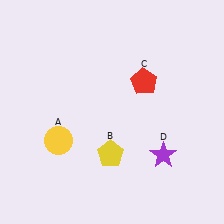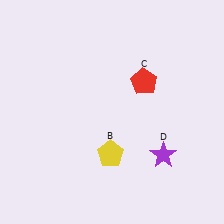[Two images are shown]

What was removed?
The yellow circle (A) was removed in Image 2.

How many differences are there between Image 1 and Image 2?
There is 1 difference between the two images.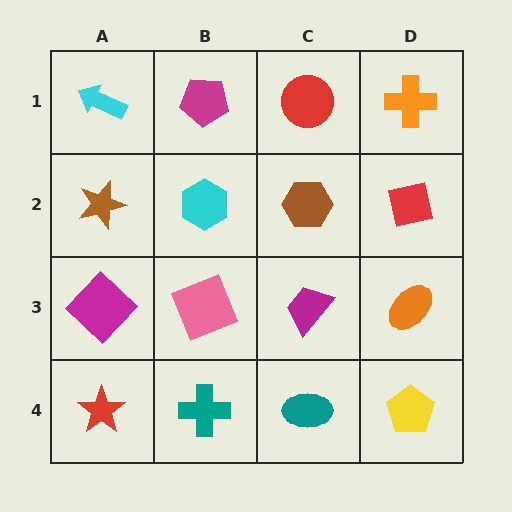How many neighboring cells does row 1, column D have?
2.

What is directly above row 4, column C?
A magenta trapezoid.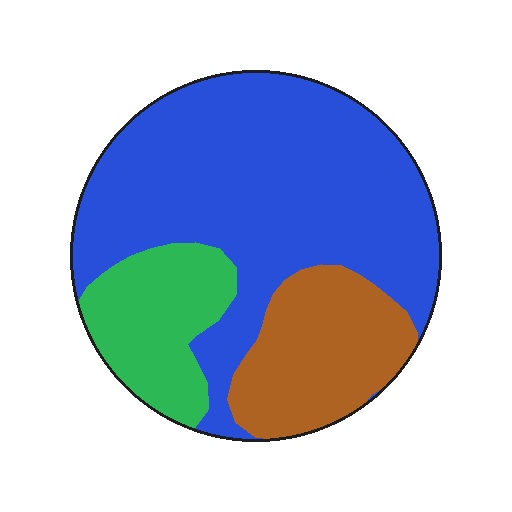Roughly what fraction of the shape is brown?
Brown takes up about one fifth (1/5) of the shape.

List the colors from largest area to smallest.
From largest to smallest: blue, brown, green.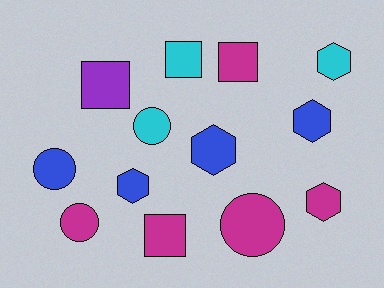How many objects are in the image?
There are 13 objects.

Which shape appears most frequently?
Hexagon, with 5 objects.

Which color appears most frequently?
Magenta, with 5 objects.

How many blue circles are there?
There is 1 blue circle.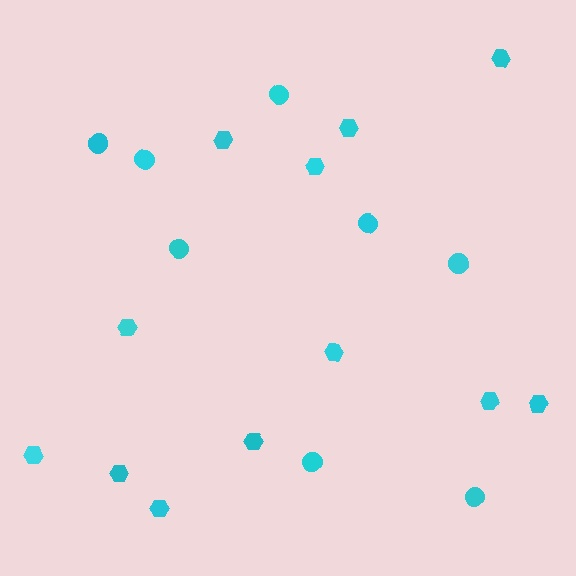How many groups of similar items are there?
There are 2 groups: one group of hexagons (12) and one group of circles (8).